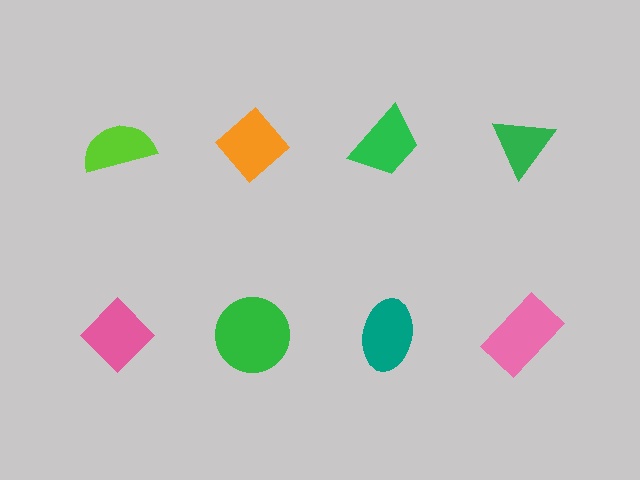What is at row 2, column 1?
A pink diamond.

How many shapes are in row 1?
4 shapes.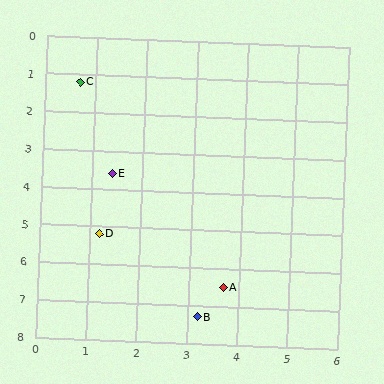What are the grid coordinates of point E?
Point E is at approximately (1.4, 3.6).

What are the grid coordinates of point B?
Point B is at approximately (3.2, 7.3).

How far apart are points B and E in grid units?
Points B and E are about 4.1 grid units apart.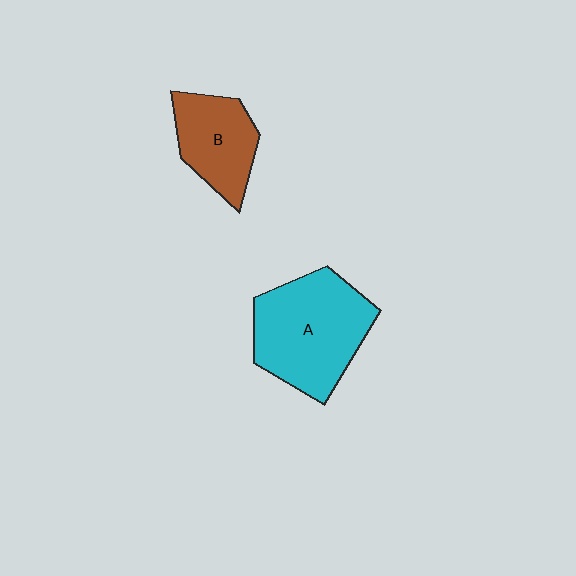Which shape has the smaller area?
Shape B (brown).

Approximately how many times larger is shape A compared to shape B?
Approximately 1.6 times.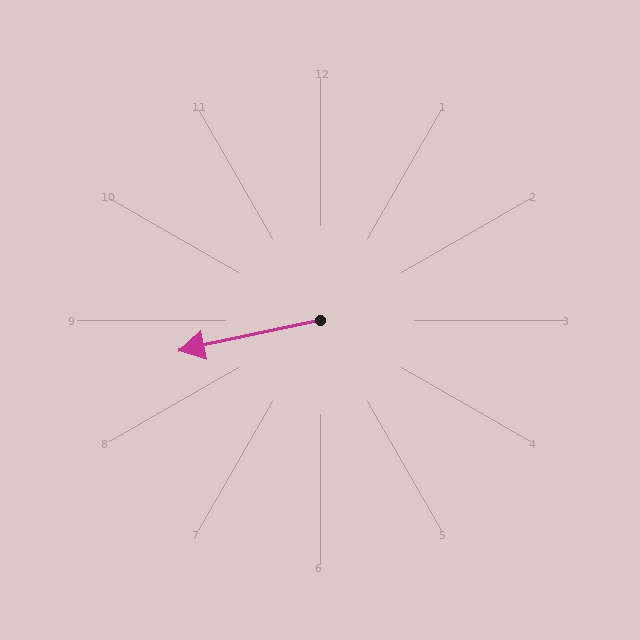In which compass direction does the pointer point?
West.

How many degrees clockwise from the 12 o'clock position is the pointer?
Approximately 258 degrees.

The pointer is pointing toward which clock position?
Roughly 9 o'clock.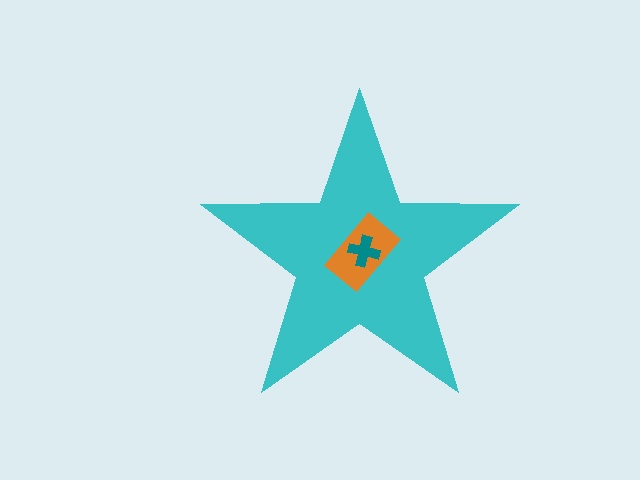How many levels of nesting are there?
3.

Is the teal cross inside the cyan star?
Yes.